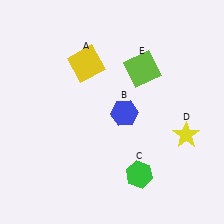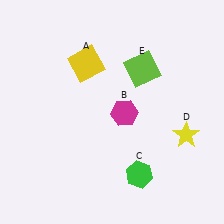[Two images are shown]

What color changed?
The hexagon (B) changed from blue in Image 1 to magenta in Image 2.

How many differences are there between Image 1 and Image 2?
There is 1 difference between the two images.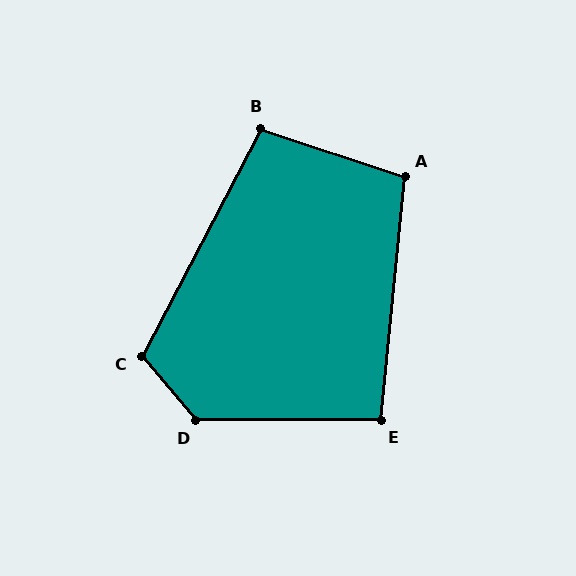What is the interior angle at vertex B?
Approximately 99 degrees (obtuse).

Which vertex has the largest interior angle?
D, at approximately 130 degrees.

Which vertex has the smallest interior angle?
E, at approximately 96 degrees.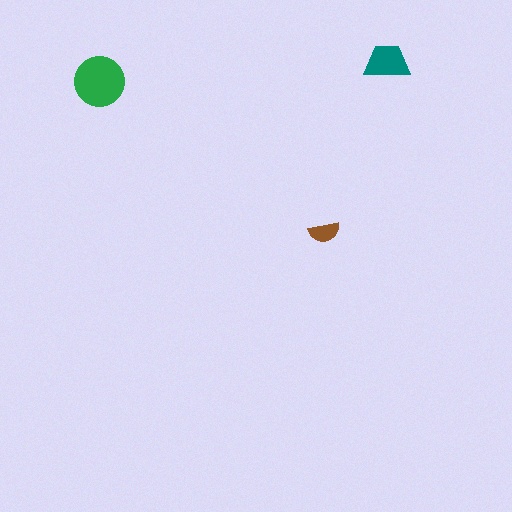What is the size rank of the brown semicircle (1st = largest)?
3rd.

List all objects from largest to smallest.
The green circle, the teal trapezoid, the brown semicircle.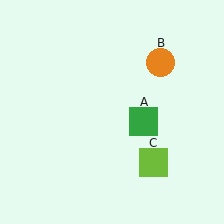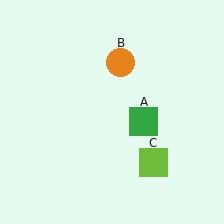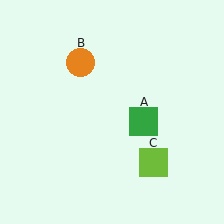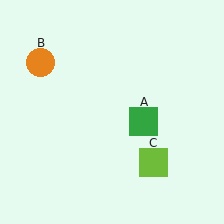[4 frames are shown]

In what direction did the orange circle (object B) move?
The orange circle (object B) moved left.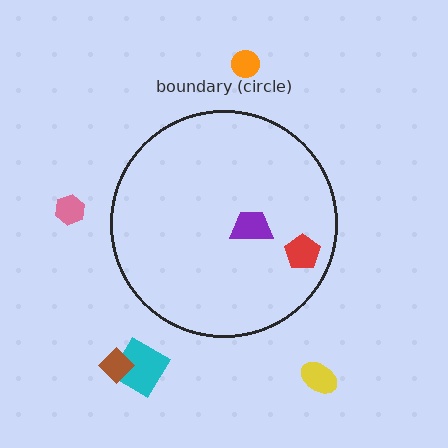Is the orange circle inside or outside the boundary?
Outside.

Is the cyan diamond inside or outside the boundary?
Outside.